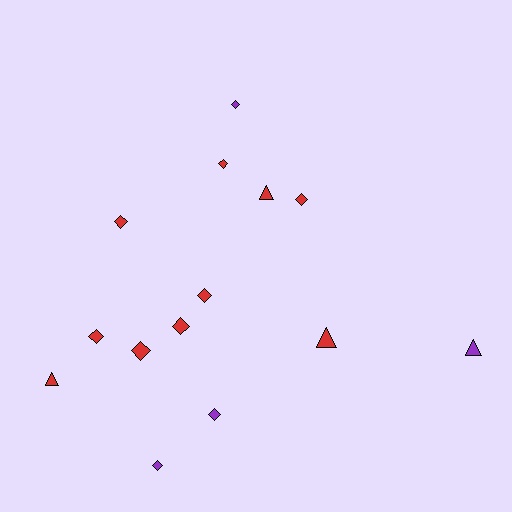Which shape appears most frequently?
Diamond, with 10 objects.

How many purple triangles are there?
There is 1 purple triangle.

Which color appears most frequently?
Red, with 10 objects.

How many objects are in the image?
There are 14 objects.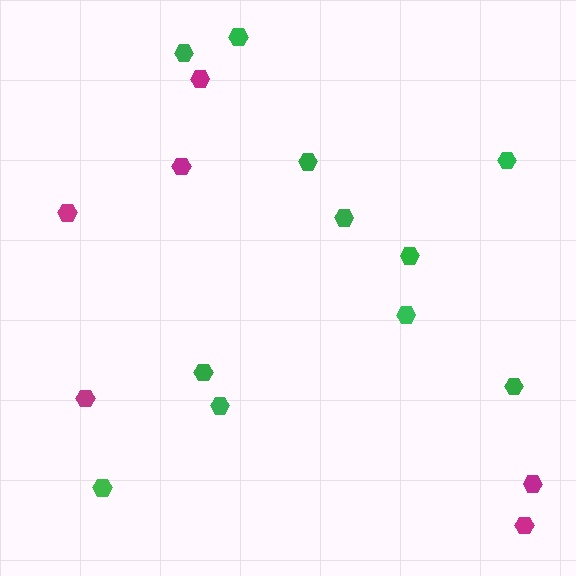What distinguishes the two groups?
There are 2 groups: one group of magenta hexagons (6) and one group of green hexagons (11).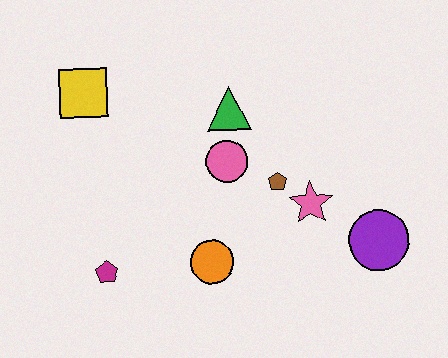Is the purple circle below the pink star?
Yes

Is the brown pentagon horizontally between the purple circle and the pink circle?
Yes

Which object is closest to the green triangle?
The pink circle is closest to the green triangle.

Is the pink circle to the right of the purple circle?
No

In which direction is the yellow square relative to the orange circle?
The yellow square is above the orange circle.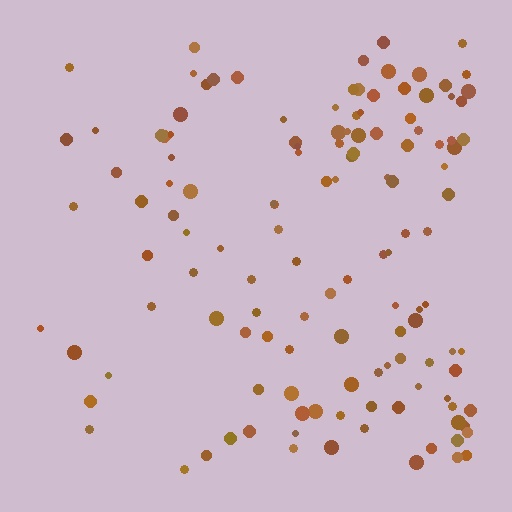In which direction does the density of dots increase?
From left to right, with the right side densest.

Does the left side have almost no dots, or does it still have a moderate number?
Still a moderate number, just noticeably fewer than the right.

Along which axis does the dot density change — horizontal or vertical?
Horizontal.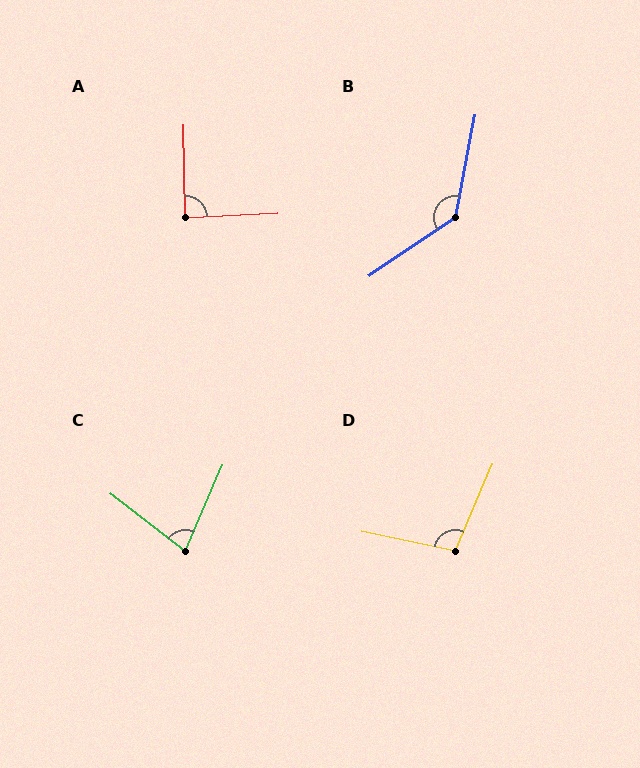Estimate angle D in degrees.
Approximately 102 degrees.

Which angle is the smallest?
C, at approximately 76 degrees.